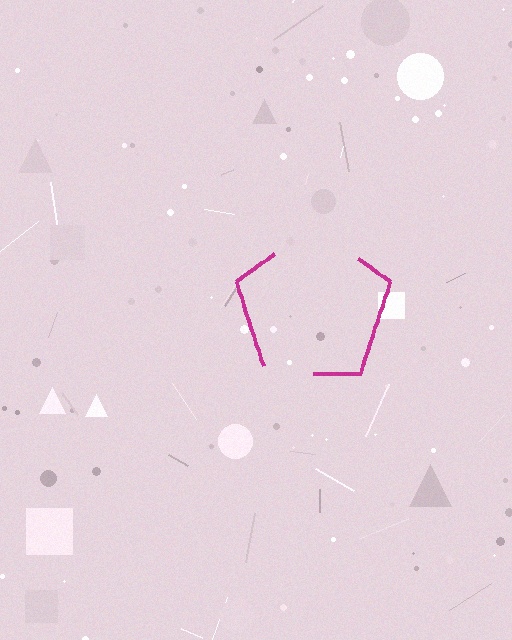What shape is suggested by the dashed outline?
The dashed outline suggests a pentagon.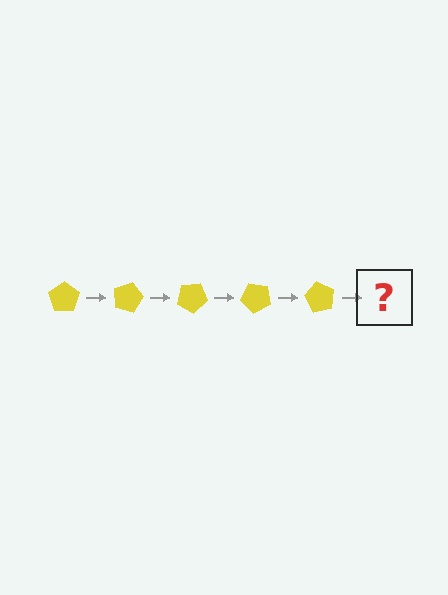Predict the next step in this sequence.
The next step is a yellow pentagon rotated 75 degrees.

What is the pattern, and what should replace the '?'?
The pattern is that the pentagon rotates 15 degrees each step. The '?' should be a yellow pentagon rotated 75 degrees.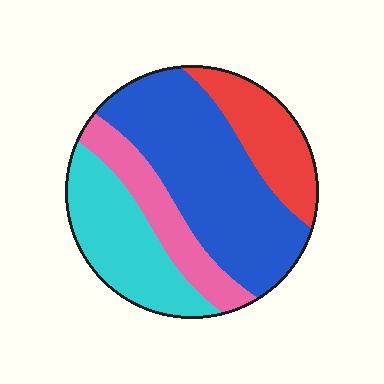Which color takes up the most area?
Blue, at roughly 45%.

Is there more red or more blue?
Blue.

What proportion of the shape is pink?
Pink takes up less than a sixth of the shape.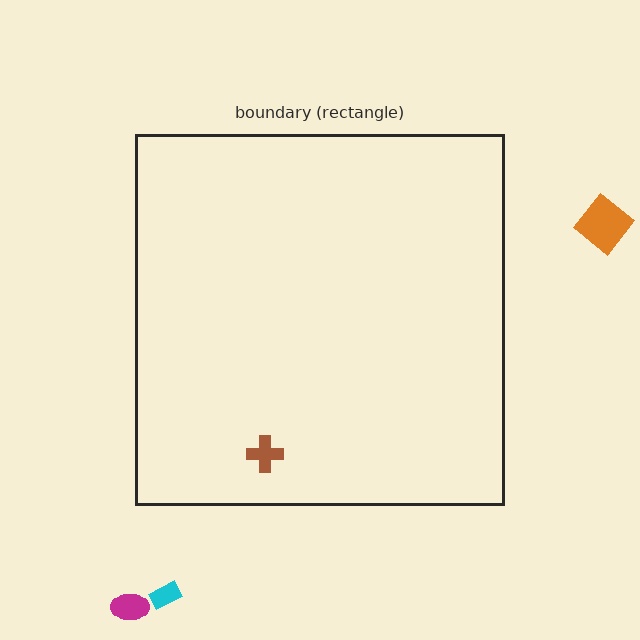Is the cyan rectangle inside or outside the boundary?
Outside.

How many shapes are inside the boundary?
1 inside, 3 outside.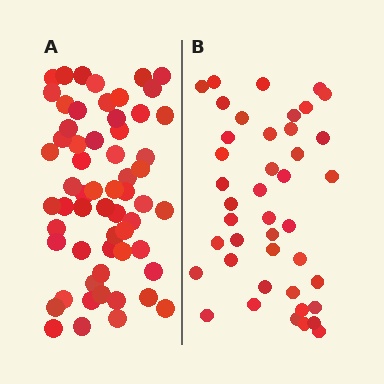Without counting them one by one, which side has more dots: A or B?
Region A (the left region) has more dots.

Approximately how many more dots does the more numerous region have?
Region A has approximately 20 more dots than region B.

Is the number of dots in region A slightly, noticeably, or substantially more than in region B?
Region A has noticeably more, but not dramatically so. The ratio is roughly 1.4 to 1.